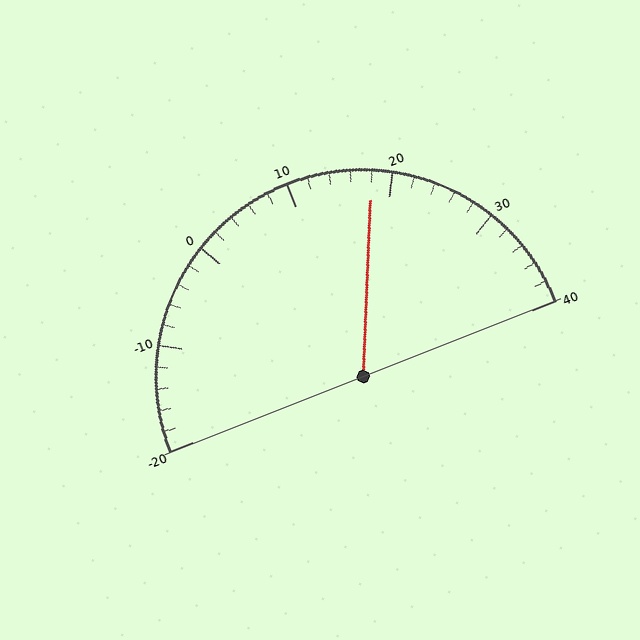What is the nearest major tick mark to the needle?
The nearest major tick mark is 20.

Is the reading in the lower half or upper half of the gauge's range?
The reading is in the upper half of the range (-20 to 40).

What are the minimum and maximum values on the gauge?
The gauge ranges from -20 to 40.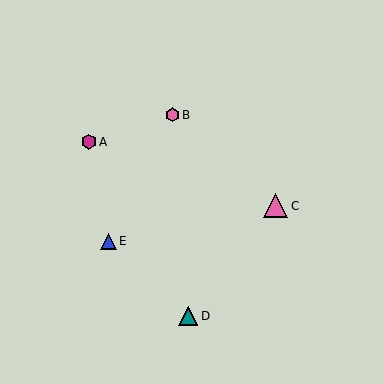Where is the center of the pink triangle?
The center of the pink triangle is at (276, 206).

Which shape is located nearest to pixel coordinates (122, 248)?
The blue triangle (labeled E) at (108, 241) is nearest to that location.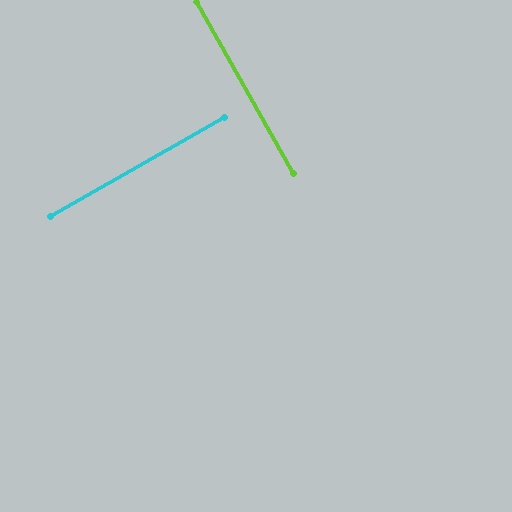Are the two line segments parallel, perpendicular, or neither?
Perpendicular — they meet at approximately 89°.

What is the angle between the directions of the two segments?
Approximately 89 degrees.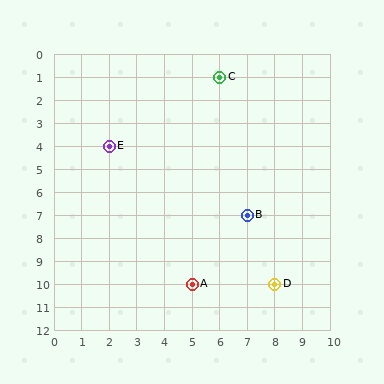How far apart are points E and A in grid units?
Points E and A are 3 columns and 6 rows apart (about 6.7 grid units diagonally).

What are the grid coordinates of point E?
Point E is at grid coordinates (2, 4).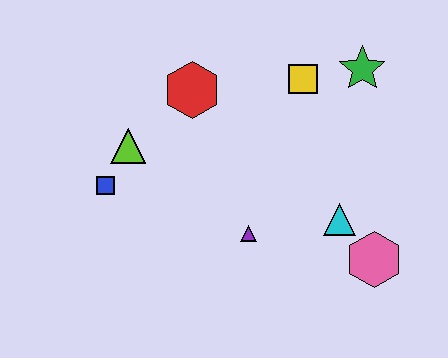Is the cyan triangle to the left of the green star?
Yes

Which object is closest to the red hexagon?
The lime triangle is closest to the red hexagon.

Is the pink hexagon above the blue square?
No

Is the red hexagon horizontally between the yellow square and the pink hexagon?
No